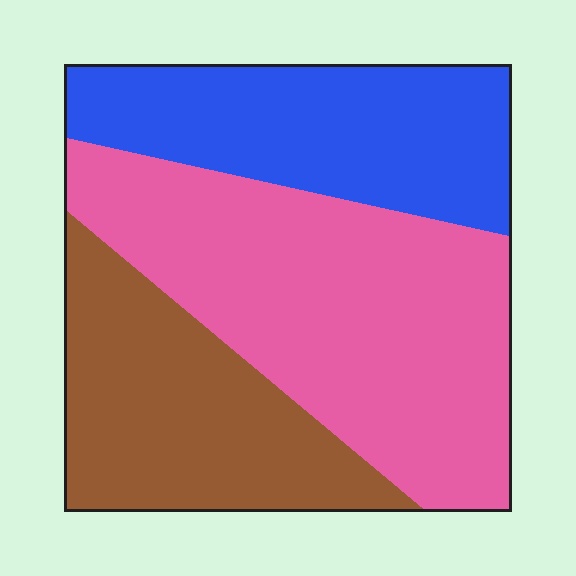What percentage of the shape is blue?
Blue covers 27% of the shape.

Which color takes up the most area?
Pink, at roughly 45%.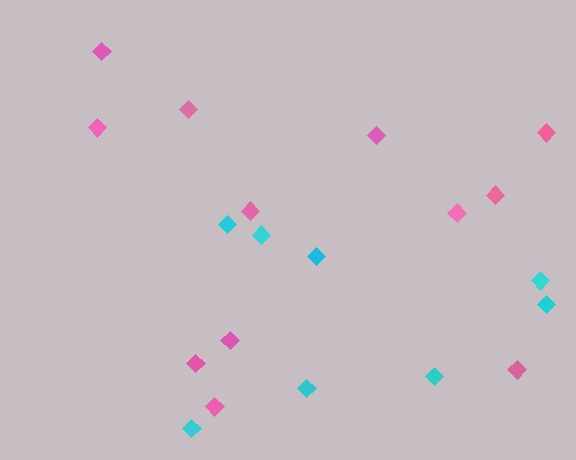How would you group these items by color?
There are 2 groups: one group of pink diamonds (12) and one group of cyan diamonds (8).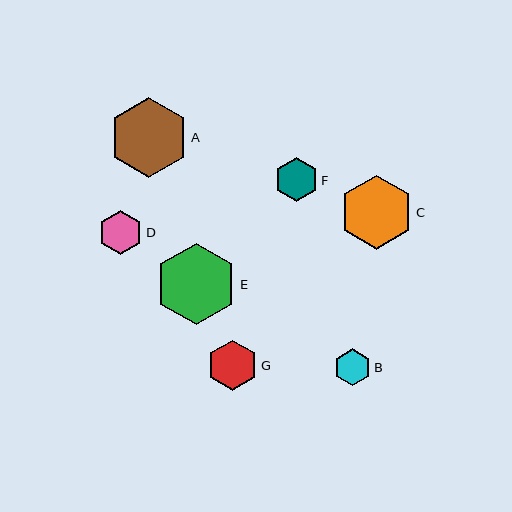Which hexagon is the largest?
Hexagon E is the largest with a size of approximately 82 pixels.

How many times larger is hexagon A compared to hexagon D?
Hexagon A is approximately 1.8 times the size of hexagon D.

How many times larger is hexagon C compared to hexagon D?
Hexagon C is approximately 1.7 times the size of hexagon D.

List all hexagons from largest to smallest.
From largest to smallest: E, A, C, G, D, F, B.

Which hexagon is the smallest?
Hexagon B is the smallest with a size of approximately 37 pixels.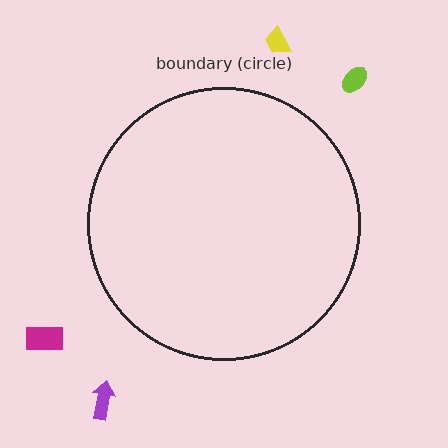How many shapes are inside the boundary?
0 inside, 4 outside.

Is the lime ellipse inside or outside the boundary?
Outside.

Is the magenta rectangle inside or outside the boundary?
Outside.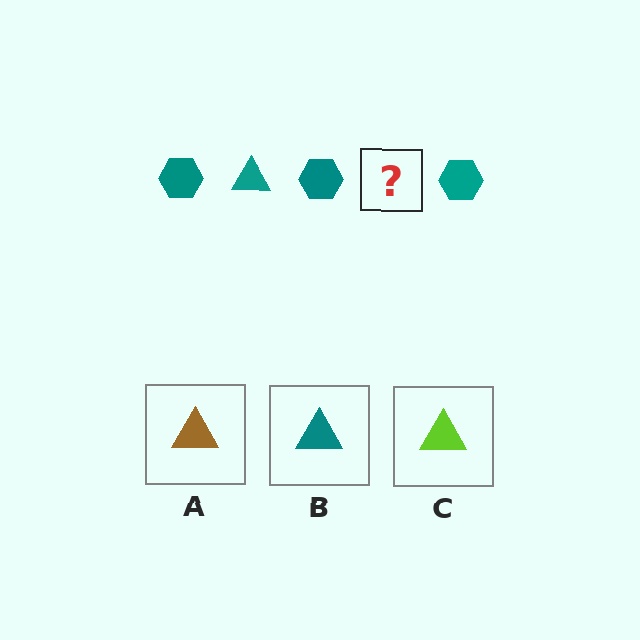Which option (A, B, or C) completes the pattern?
B.